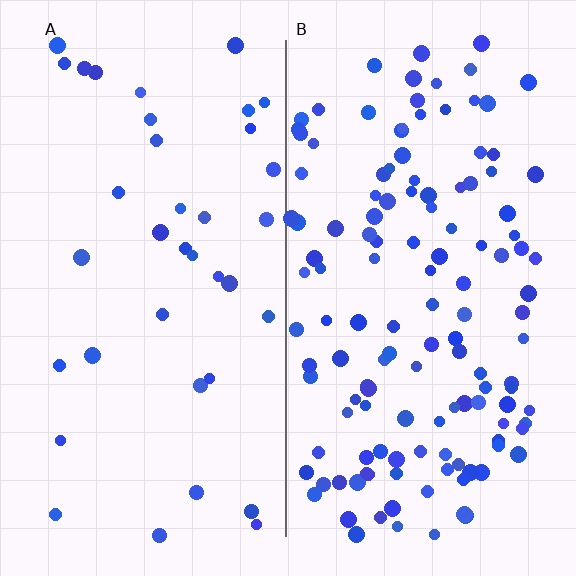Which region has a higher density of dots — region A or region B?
B (the right).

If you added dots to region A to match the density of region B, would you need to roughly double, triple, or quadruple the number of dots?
Approximately quadruple.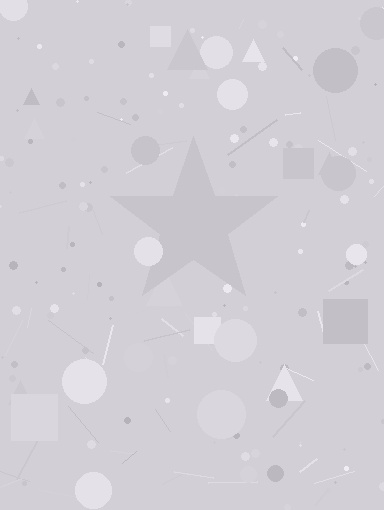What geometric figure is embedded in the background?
A star is embedded in the background.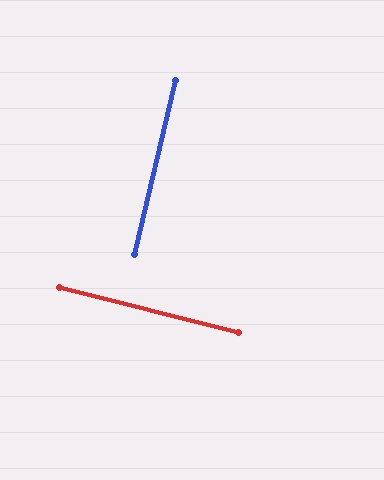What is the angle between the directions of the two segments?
Approximately 89 degrees.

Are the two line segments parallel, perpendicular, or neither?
Perpendicular — they meet at approximately 89°.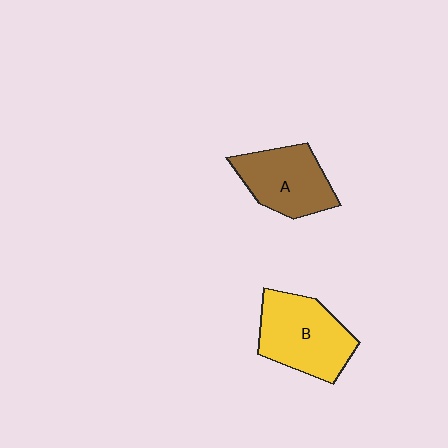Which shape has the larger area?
Shape B (yellow).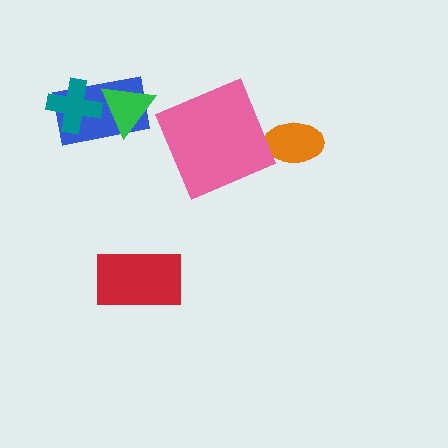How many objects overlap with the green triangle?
2 objects overlap with the green triangle.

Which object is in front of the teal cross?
The green triangle is in front of the teal cross.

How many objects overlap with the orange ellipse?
0 objects overlap with the orange ellipse.